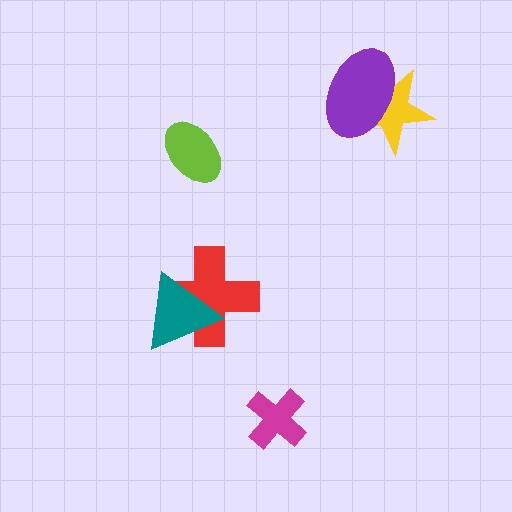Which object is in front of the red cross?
The teal triangle is in front of the red cross.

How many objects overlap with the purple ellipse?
1 object overlaps with the purple ellipse.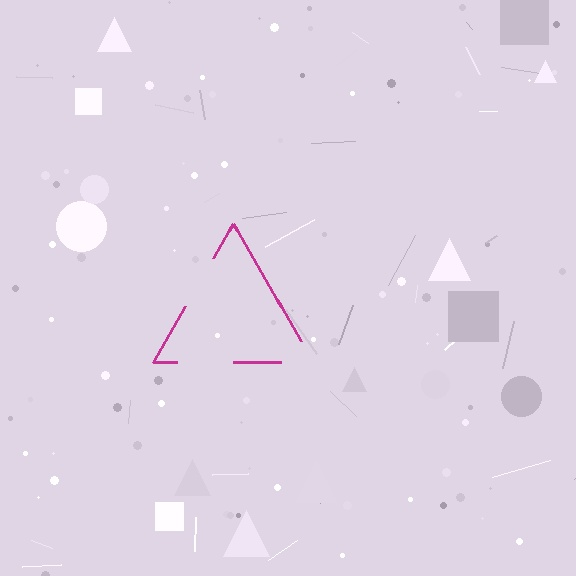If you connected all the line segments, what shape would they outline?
They would outline a triangle.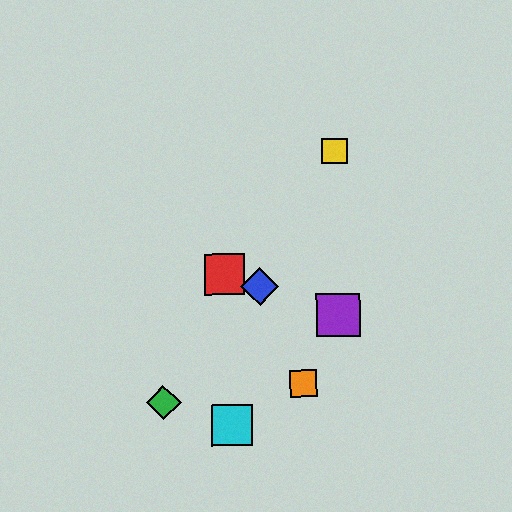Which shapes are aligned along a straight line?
The red square, the blue diamond, the purple square are aligned along a straight line.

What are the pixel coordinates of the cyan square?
The cyan square is at (232, 425).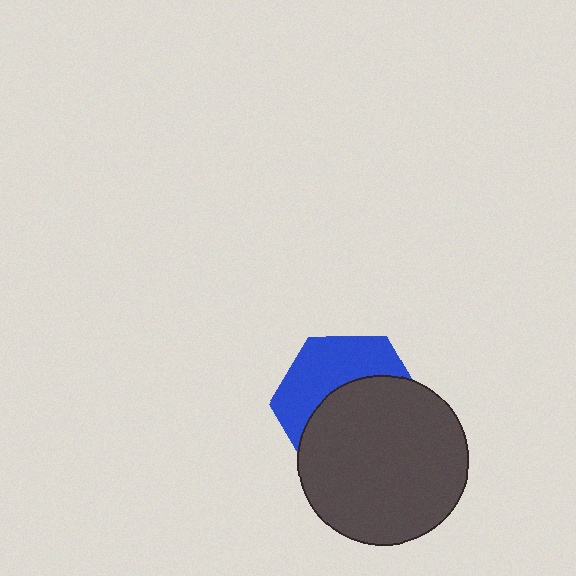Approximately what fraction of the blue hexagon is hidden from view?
Roughly 58% of the blue hexagon is hidden behind the dark gray circle.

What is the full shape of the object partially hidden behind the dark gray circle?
The partially hidden object is a blue hexagon.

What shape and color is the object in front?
The object in front is a dark gray circle.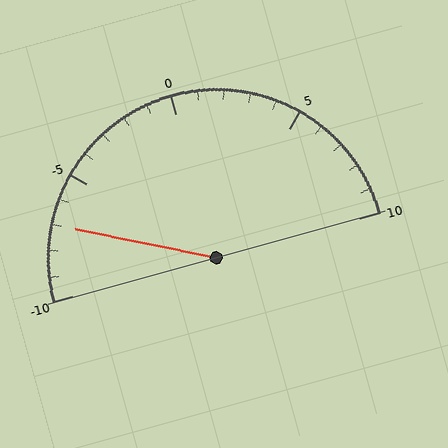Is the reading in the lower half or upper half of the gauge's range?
The reading is in the lower half of the range (-10 to 10).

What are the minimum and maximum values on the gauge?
The gauge ranges from -10 to 10.